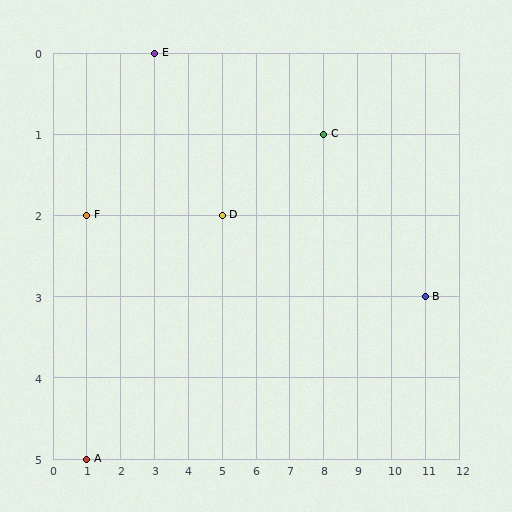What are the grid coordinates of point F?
Point F is at grid coordinates (1, 2).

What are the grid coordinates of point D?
Point D is at grid coordinates (5, 2).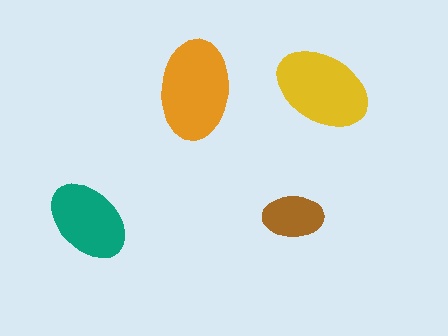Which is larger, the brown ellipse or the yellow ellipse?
The yellow one.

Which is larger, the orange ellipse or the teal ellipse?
The orange one.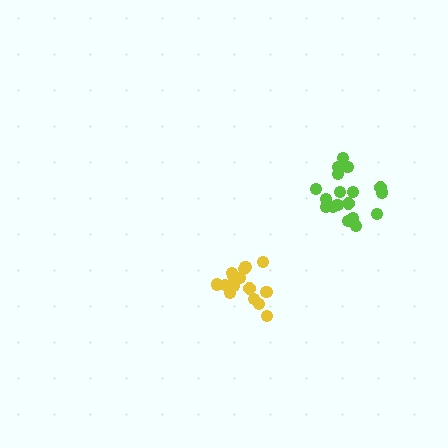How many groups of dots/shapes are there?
There are 2 groups.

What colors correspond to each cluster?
The clusters are colored: yellow, lime.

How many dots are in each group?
Group 1: 15 dots, Group 2: 18 dots (33 total).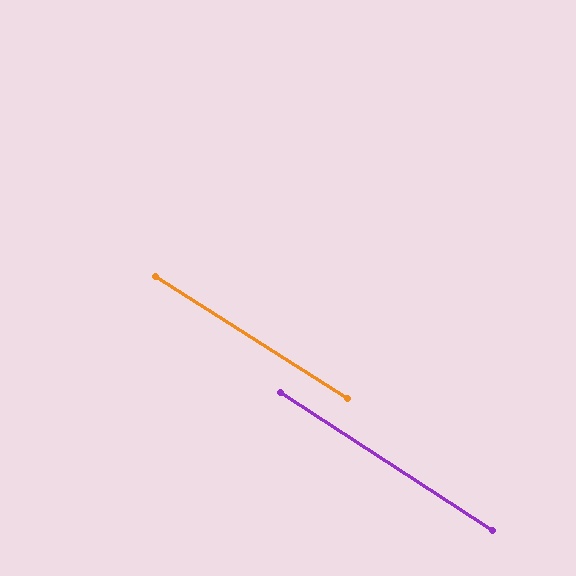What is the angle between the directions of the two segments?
Approximately 1 degree.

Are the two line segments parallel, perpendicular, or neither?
Parallel — their directions differ by only 0.7°.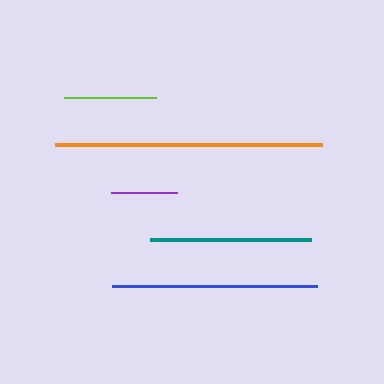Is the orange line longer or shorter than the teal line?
The orange line is longer than the teal line.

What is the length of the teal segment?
The teal segment is approximately 161 pixels long.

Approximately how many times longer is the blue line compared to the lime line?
The blue line is approximately 2.2 times the length of the lime line.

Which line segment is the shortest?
The purple line is the shortest at approximately 66 pixels.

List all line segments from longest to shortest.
From longest to shortest: orange, blue, teal, lime, purple.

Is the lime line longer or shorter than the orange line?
The orange line is longer than the lime line.